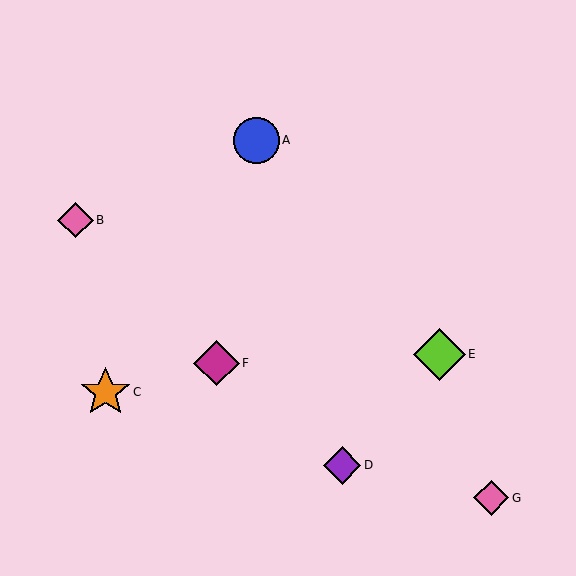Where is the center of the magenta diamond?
The center of the magenta diamond is at (217, 363).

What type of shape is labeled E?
Shape E is a lime diamond.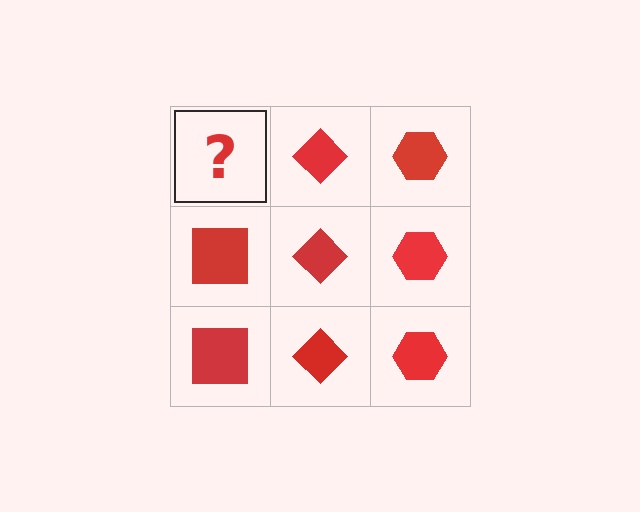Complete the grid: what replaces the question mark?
The question mark should be replaced with a red square.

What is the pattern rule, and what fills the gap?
The rule is that each column has a consistent shape. The gap should be filled with a red square.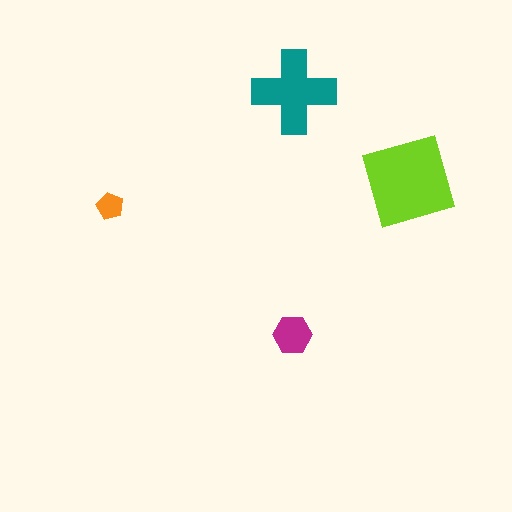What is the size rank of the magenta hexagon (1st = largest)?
3rd.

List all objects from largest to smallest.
The lime square, the teal cross, the magenta hexagon, the orange pentagon.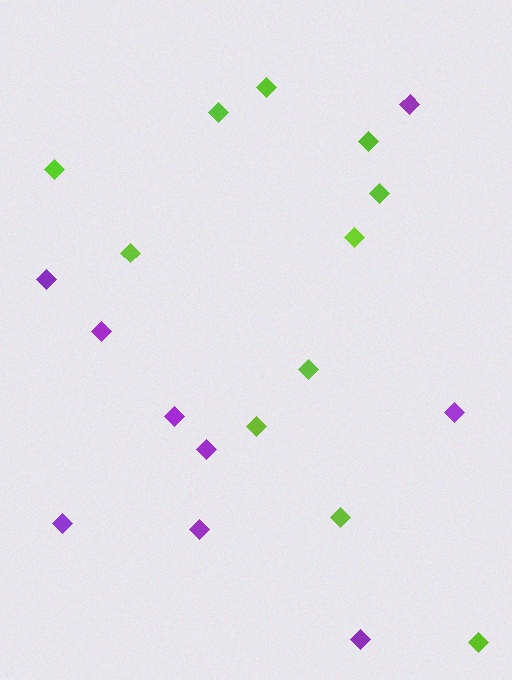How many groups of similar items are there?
There are 2 groups: one group of purple diamonds (9) and one group of lime diamonds (11).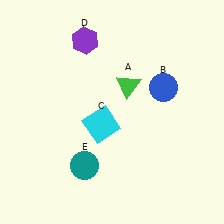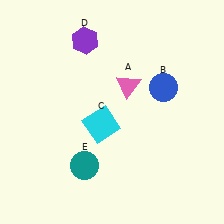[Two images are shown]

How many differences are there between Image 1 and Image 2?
There is 1 difference between the two images.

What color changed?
The triangle (A) changed from green in Image 1 to pink in Image 2.